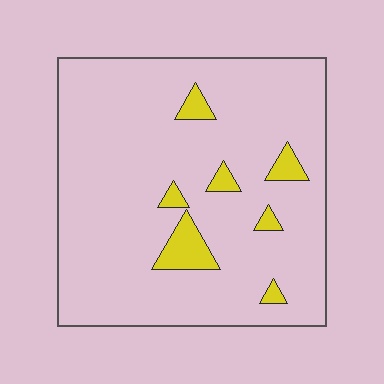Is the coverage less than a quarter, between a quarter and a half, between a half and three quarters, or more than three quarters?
Less than a quarter.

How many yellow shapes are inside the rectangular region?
7.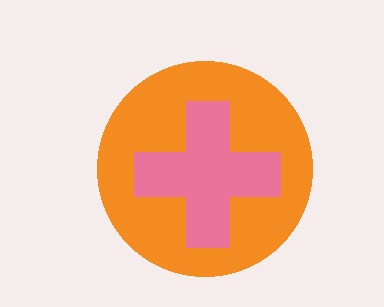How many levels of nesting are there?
2.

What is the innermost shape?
The pink cross.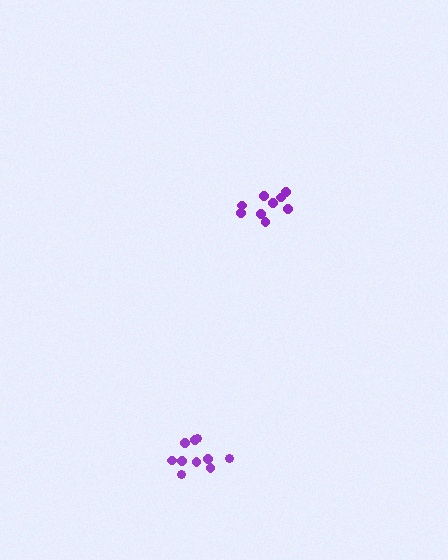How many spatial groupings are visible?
There are 2 spatial groupings.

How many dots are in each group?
Group 1: 10 dots, Group 2: 9 dots (19 total).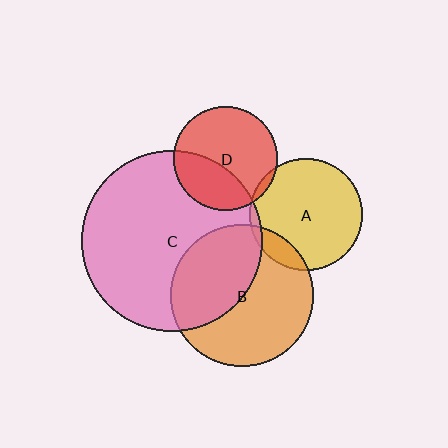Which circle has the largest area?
Circle C (pink).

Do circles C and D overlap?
Yes.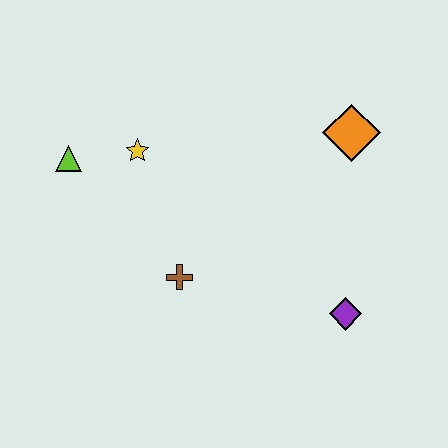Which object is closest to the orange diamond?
The purple diamond is closest to the orange diamond.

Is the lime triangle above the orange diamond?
No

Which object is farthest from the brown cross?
The orange diamond is farthest from the brown cross.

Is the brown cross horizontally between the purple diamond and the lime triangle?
Yes